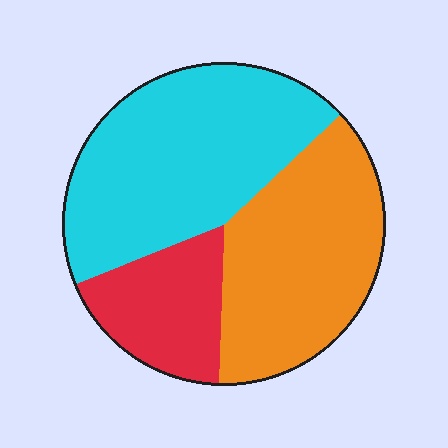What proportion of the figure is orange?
Orange takes up about three eighths (3/8) of the figure.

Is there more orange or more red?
Orange.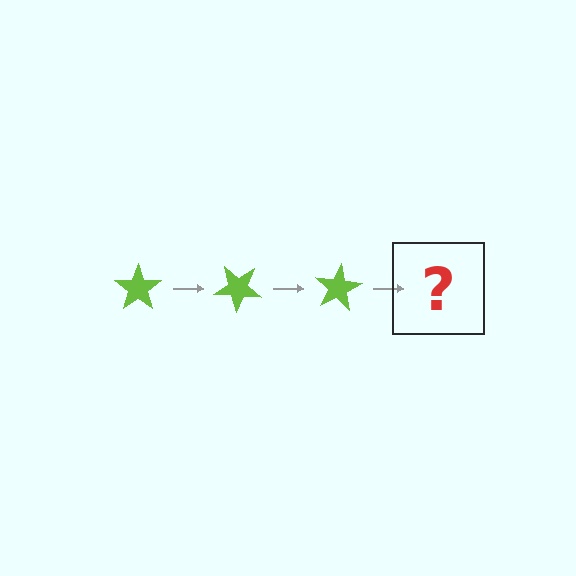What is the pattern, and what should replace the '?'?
The pattern is that the star rotates 40 degrees each step. The '?' should be a lime star rotated 120 degrees.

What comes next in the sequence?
The next element should be a lime star rotated 120 degrees.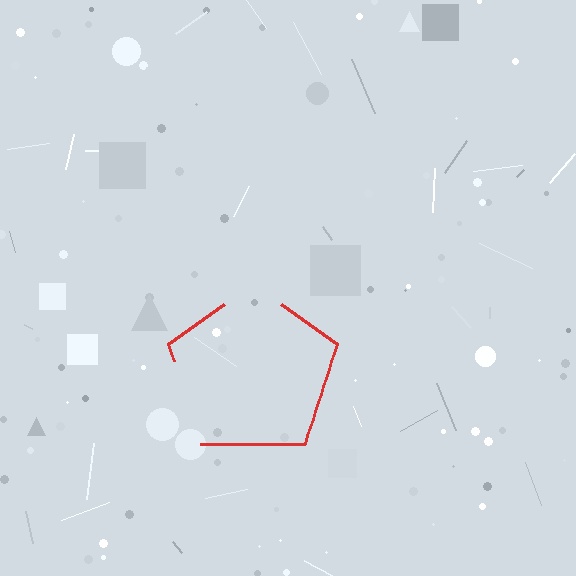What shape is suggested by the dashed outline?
The dashed outline suggests a pentagon.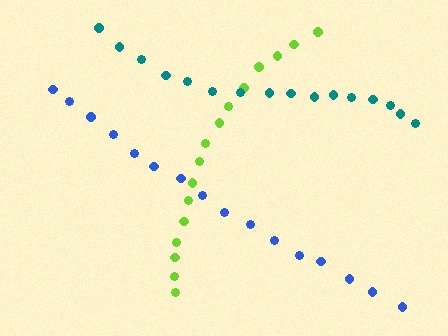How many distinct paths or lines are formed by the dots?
There are 3 distinct paths.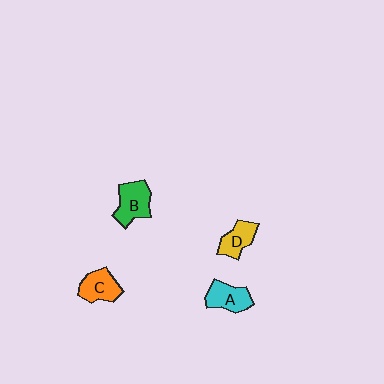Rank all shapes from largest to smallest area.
From largest to smallest: B (green), A (cyan), C (orange), D (yellow).